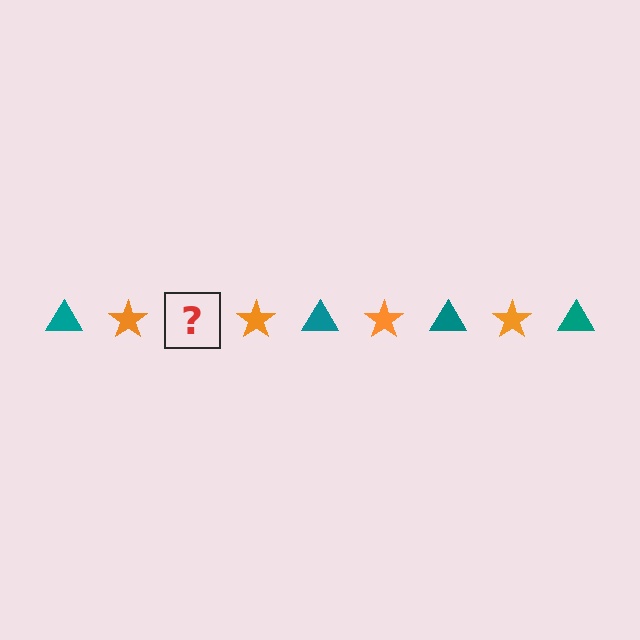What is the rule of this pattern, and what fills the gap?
The rule is that the pattern alternates between teal triangle and orange star. The gap should be filled with a teal triangle.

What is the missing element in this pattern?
The missing element is a teal triangle.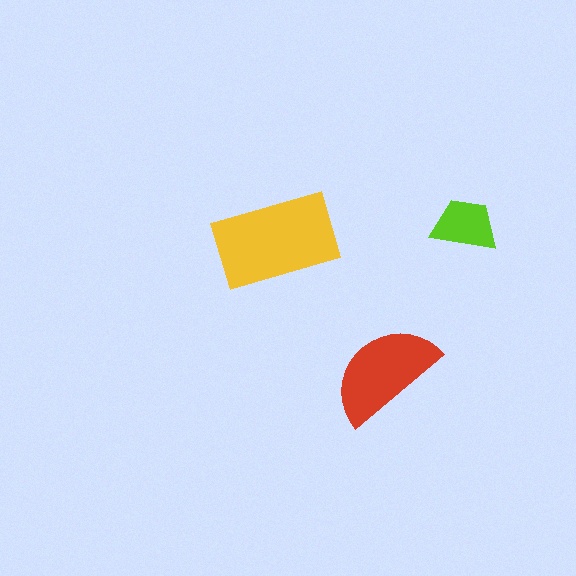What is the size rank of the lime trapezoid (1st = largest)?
3rd.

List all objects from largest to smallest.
The yellow rectangle, the red semicircle, the lime trapezoid.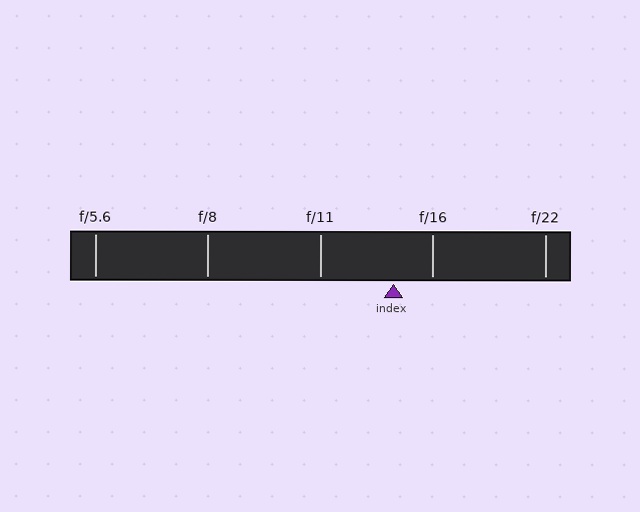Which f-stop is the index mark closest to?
The index mark is closest to f/16.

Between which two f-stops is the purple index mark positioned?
The index mark is between f/11 and f/16.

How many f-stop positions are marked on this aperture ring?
There are 5 f-stop positions marked.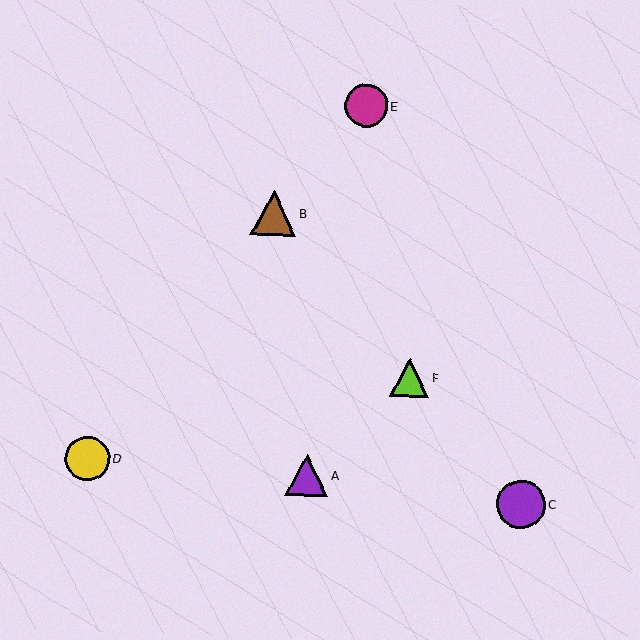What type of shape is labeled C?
Shape C is a purple circle.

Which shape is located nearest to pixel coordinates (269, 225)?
The brown triangle (labeled B) at (273, 213) is nearest to that location.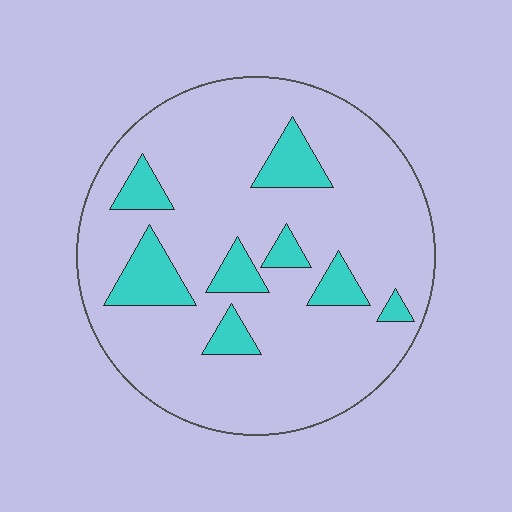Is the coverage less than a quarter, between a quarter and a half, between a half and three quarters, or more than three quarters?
Less than a quarter.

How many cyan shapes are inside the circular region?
8.